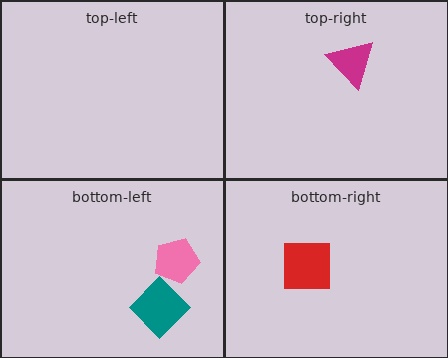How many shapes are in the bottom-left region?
2.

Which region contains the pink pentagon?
The bottom-left region.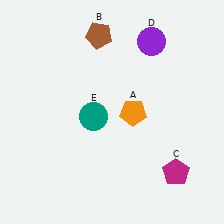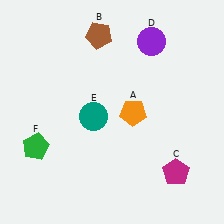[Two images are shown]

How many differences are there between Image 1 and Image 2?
There is 1 difference between the two images.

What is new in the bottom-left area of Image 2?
A green pentagon (F) was added in the bottom-left area of Image 2.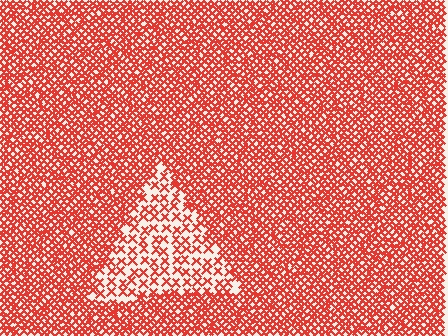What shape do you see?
I see a triangle.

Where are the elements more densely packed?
The elements are more densely packed outside the triangle boundary.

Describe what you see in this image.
The image contains small red elements arranged at two different densities. A triangle-shaped region is visible where the elements are less densely packed than the surrounding area.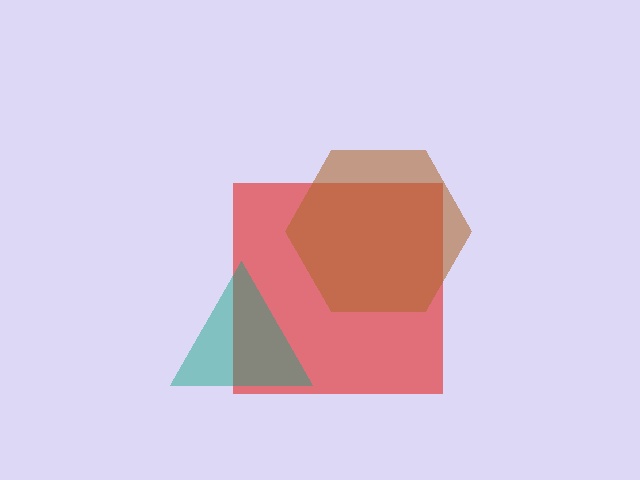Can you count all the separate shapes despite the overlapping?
Yes, there are 3 separate shapes.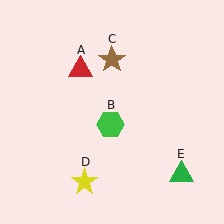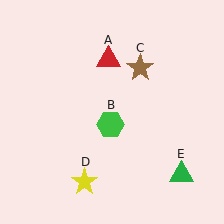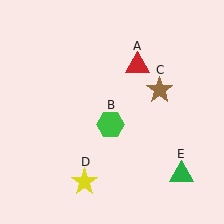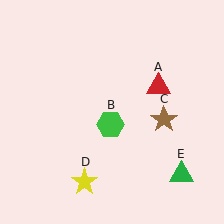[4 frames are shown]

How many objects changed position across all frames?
2 objects changed position: red triangle (object A), brown star (object C).